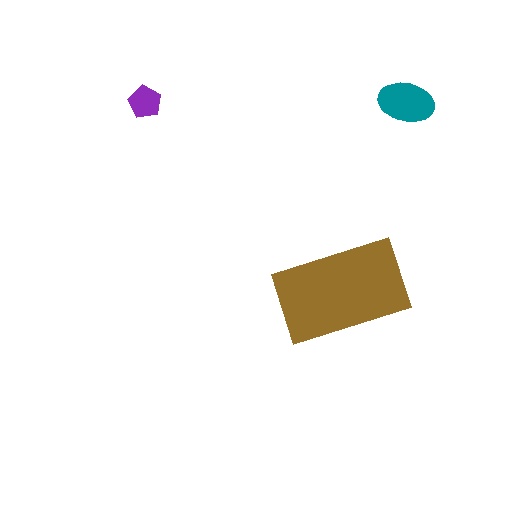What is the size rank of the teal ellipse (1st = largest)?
2nd.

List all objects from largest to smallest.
The brown rectangle, the teal ellipse, the purple pentagon.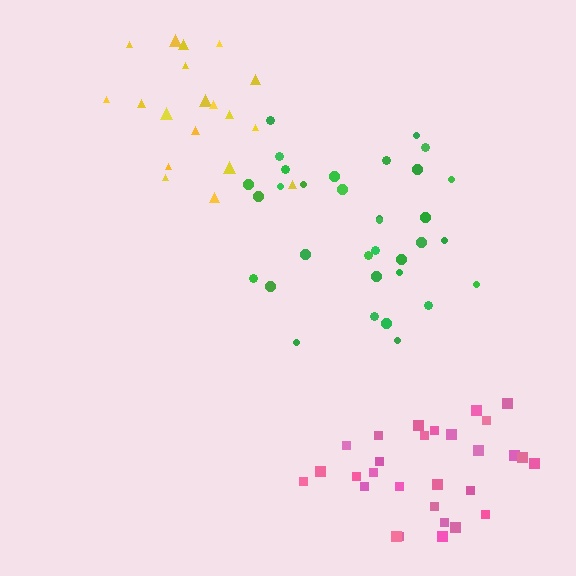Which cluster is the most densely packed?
Pink.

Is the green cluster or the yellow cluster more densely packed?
Yellow.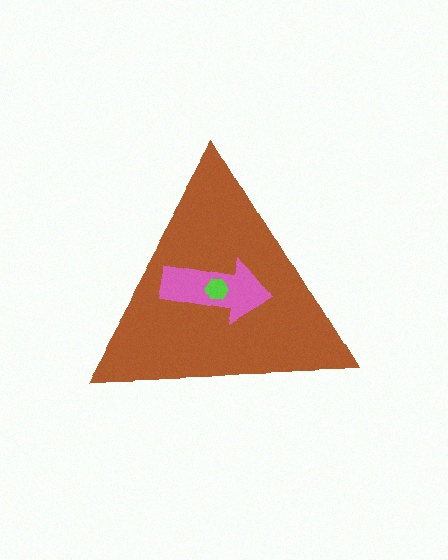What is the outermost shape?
The brown triangle.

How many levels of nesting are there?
3.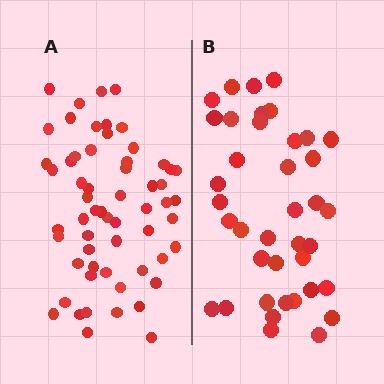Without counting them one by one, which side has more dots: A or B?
Region A (the left region) has more dots.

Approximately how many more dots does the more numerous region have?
Region A has approximately 20 more dots than region B.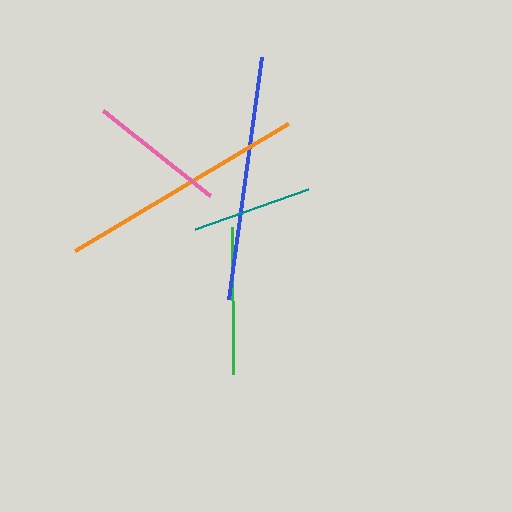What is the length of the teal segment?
The teal segment is approximately 120 pixels long.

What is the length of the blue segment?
The blue segment is approximately 244 pixels long.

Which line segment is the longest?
The orange line is the longest at approximately 249 pixels.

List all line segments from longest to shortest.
From longest to shortest: orange, blue, green, pink, teal.